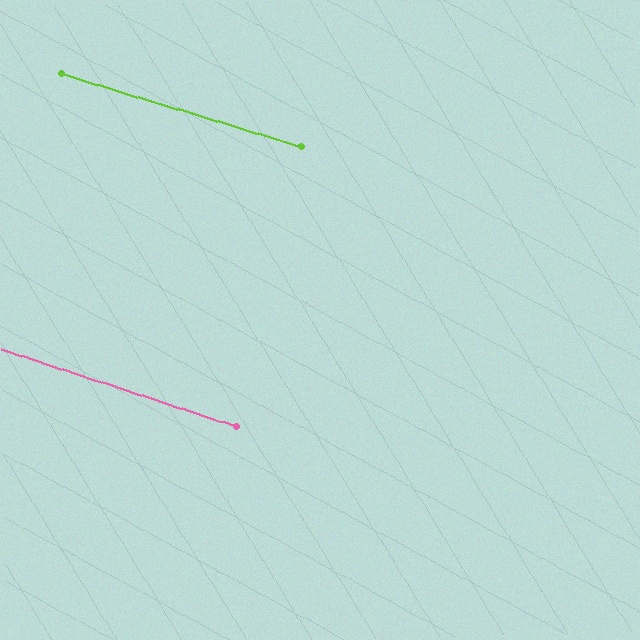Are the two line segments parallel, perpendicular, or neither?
Parallel — their directions differ by only 1.4°.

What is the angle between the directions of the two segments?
Approximately 1 degree.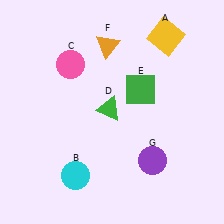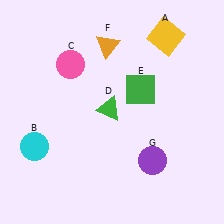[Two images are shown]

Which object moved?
The cyan circle (B) moved left.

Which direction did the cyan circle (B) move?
The cyan circle (B) moved left.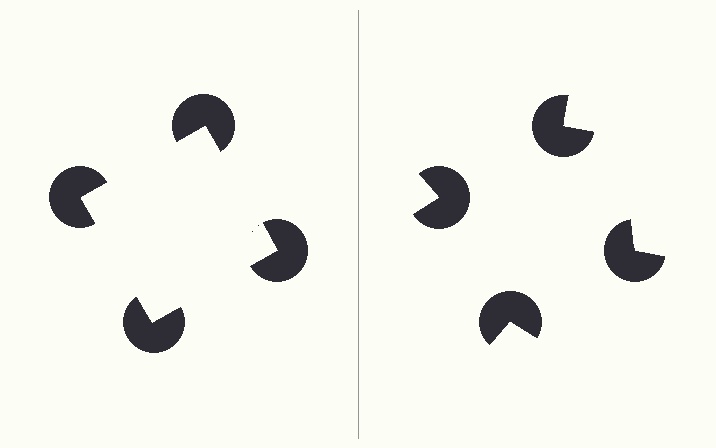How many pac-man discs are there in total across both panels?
8 — 4 on each side.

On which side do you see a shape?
An illusory square appears on the left side. On the right side the wedge cuts are rotated, so no coherent shape forms.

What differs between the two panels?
The pac-man discs are positioned identically on both sides; only the wedge orientations differ. On the left they align to a square; on the right they are misaligned.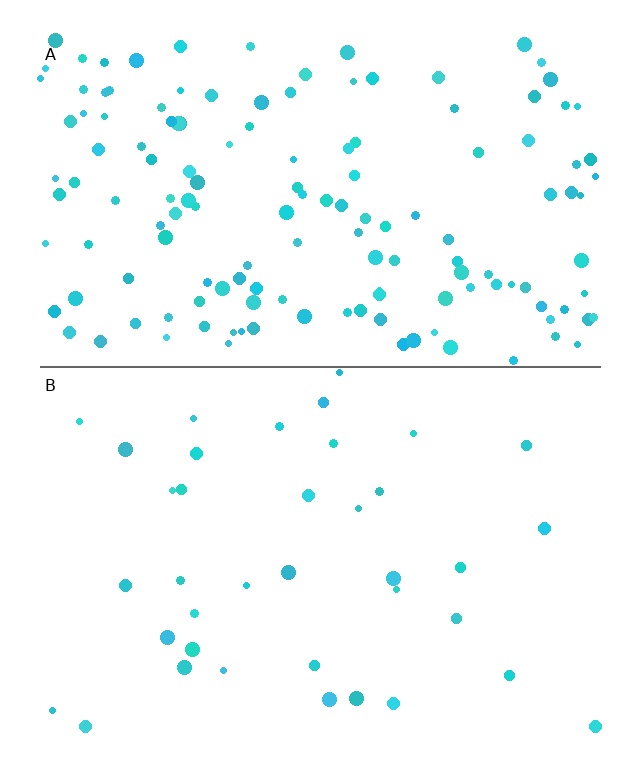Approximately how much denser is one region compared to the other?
Approximately 3.8× — region A over region B.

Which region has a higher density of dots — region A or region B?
A (the top).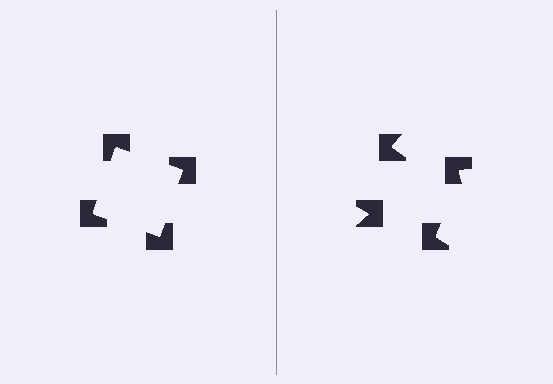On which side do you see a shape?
An illusory square appears on the left side. On the right side the wedge cuts are rotated, so no coherent shape forms.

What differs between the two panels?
The notched squares are positioned identically on both sides; only the wedge orientations differ. On the left they align to a square; on the right they are misaligned.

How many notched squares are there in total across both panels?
8 — 4 on each side.